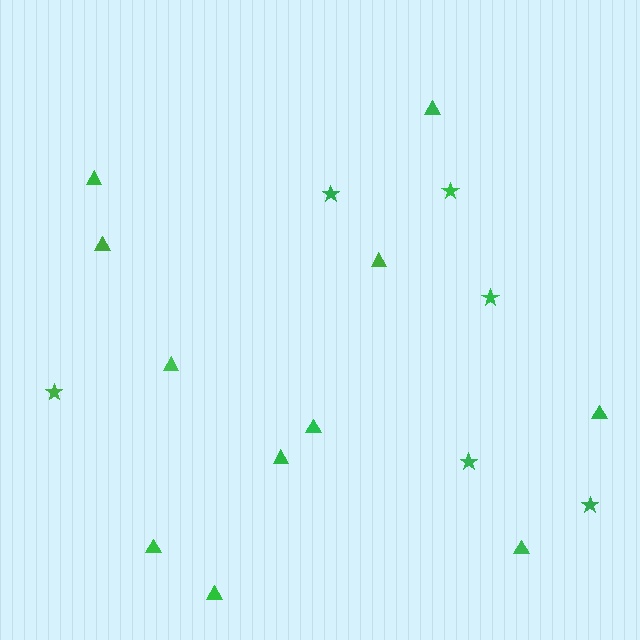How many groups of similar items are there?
There are 2 groups: one group of triangles (11) and one group of stars (6).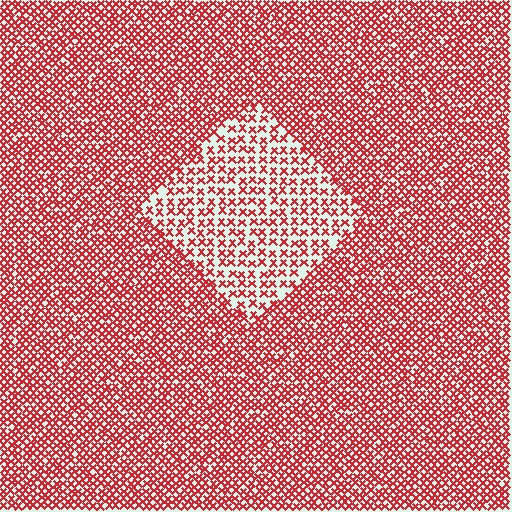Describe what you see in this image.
The image contains small red elements arranged at two different densities. A diamond-shaped region is visible where the elements are less densely packed than the surrounding area.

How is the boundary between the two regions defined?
The boundary is defined by a change in element density (approximately 1.9x ratio). All elements are the same color, size, and shape.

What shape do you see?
I see a diamond.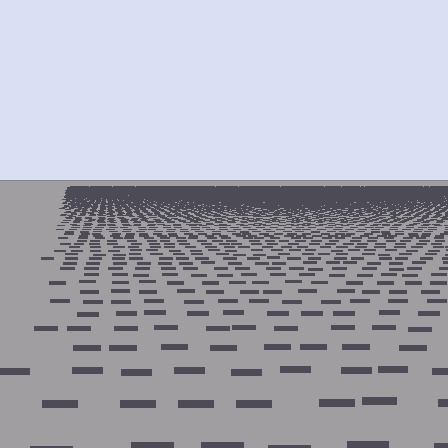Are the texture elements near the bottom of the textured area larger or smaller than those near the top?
Larger. Near the bottom, elements are closer to the viewer and appear at a bigger on-screen size.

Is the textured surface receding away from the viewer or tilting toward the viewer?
The surface is receding away from the viewer. Texture elements get smaller and denser toward the top.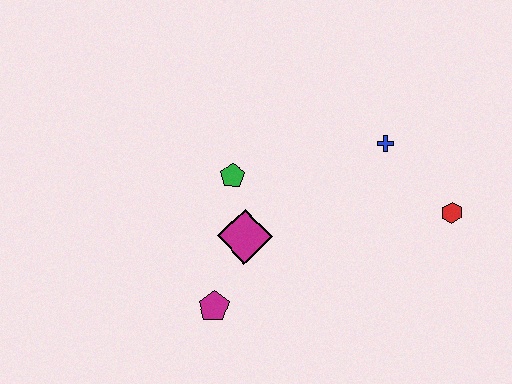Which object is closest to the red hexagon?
The blue cross is closest to the red hexagon.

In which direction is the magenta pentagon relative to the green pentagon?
The magenta pentagon is below the green pentagon.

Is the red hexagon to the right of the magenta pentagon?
Yes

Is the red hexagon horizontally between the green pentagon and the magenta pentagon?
No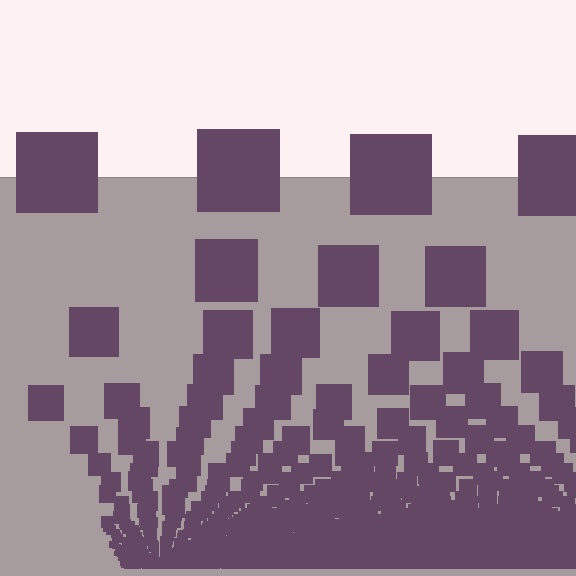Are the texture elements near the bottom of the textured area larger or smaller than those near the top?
Smaller. The gradient is inverted — elements near the bottom are smaller and denser.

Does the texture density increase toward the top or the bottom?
Density increases toward the bottom.